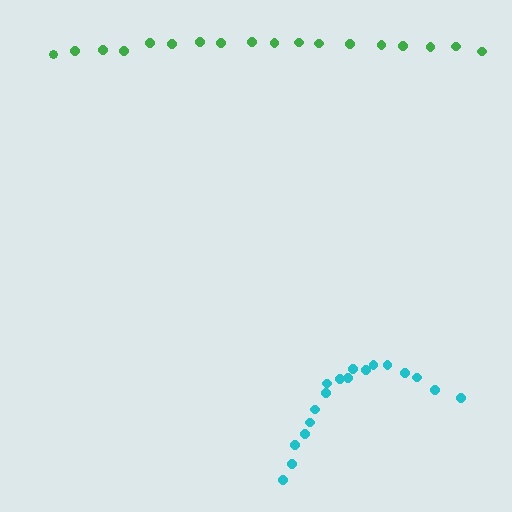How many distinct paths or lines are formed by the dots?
There are 2 distinct paths.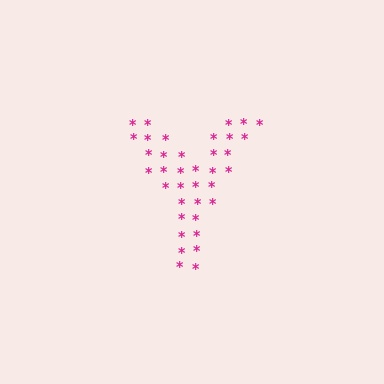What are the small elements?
The small elements are asterisks.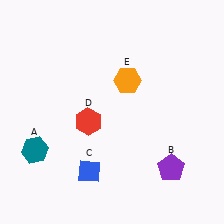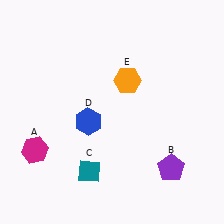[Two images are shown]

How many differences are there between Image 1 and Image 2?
There are 3 differences between the two images.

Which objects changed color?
A changed from teal to magenta. C changed from blue to teal. D changed from red to blue.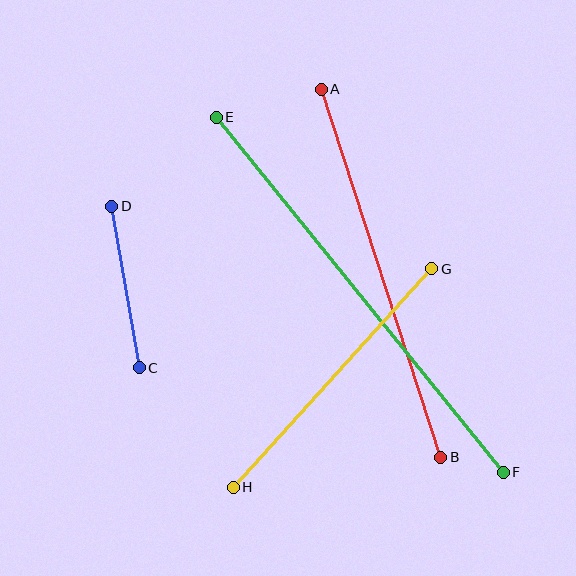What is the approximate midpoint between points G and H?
The midpoint is at approximately (332, 378) pixels.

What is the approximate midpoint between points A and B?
The midpoint is at approximately (381, 273) pixels.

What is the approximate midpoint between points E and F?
The midpoint is at approximately (360, 295) pixels.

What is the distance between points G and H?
The distance is approximately 295 pixels.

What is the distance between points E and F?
The distance is approximately 457 pixels.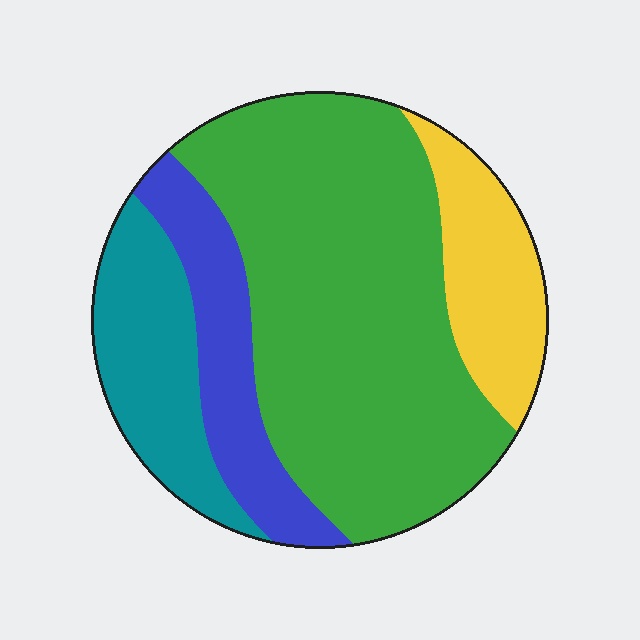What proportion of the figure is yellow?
Yellow covers about 15% of the figure.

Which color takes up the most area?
Green, at roughly 55%.